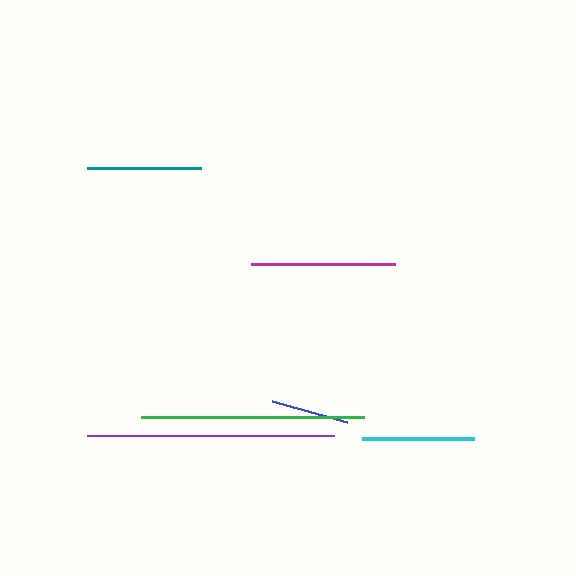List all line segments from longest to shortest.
From longest to shortest: purple, green, magenta, teal, cyan, blue.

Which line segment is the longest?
The purple line is the longest at approximately 246 pixels.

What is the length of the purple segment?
The purple segment is approximately 246 pixels long.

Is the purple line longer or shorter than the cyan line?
The purple line is longer than the cyan line.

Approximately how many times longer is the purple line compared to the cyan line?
The purple line is approximately 2.2 times the length of the cyan line.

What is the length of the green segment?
The green segment is approximately 223 pixels long.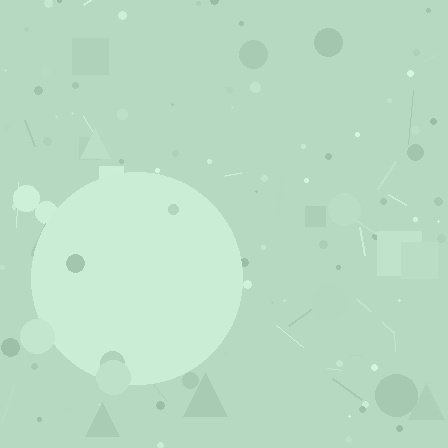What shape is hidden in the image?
A circle is hidden in the image.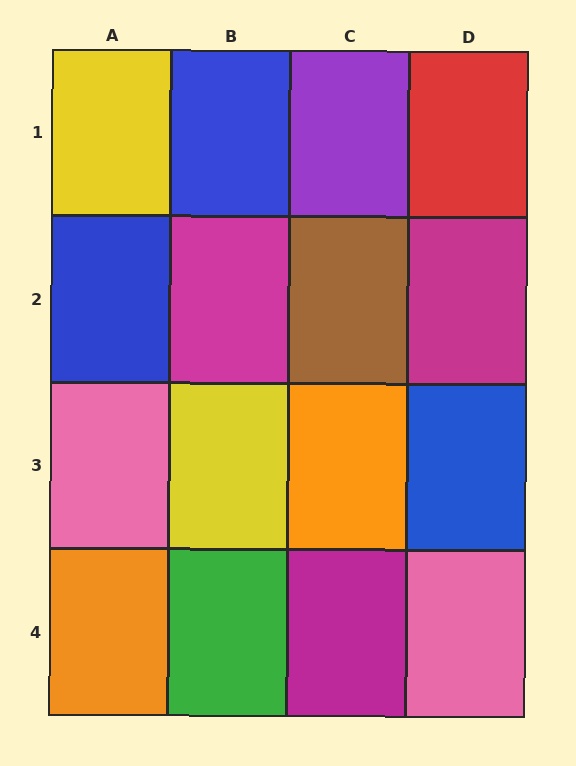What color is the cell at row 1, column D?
Red.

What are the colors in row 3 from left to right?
Pink, yellow, orange, blue.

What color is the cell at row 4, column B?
Green.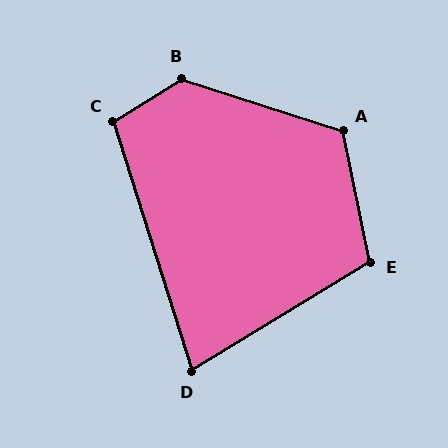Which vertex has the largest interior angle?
B, at approximately 130 degrees.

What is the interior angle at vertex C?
Approximately 104 degrees (obtuse).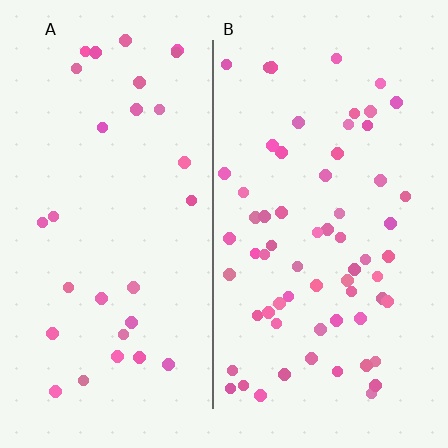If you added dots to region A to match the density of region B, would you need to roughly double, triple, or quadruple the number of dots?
Approximately double.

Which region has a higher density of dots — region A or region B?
B (the right).